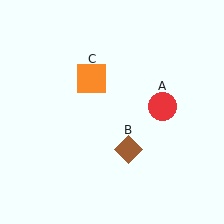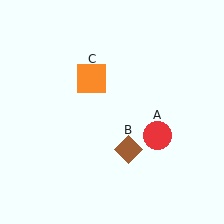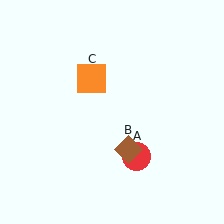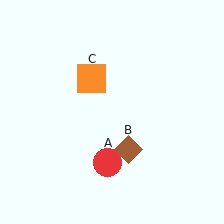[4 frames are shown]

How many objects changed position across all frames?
1 object changed position: red circle (object A).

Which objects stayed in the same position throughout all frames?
Brown diamond (object B) and orange square (object C) remained stationary.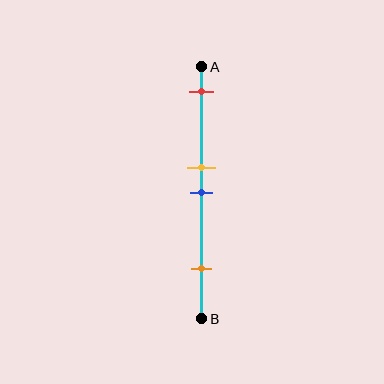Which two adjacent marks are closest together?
The yellow and blue marks are the closest adjacent pair.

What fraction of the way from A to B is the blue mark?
The blue mark is approximately 50% (0.5) of the way from A to B.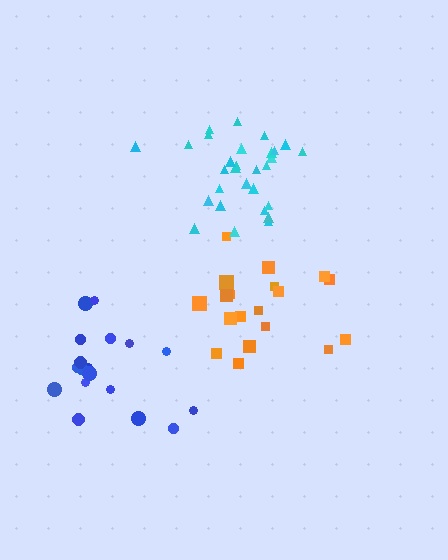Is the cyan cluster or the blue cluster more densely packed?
Cyan.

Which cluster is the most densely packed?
Cyan.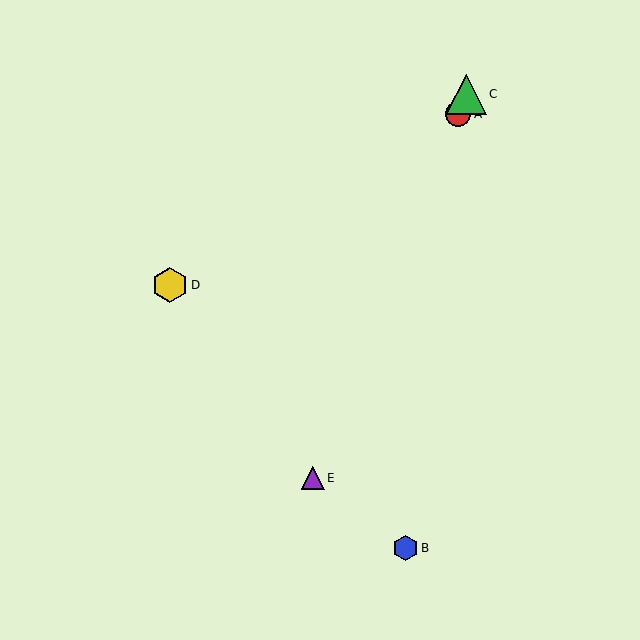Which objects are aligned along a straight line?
Objects A, C, E are aligned along a straight line.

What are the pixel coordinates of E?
Object E is at (313, 478).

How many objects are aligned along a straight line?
3 objects (A, C, E) are aligned along a straight line.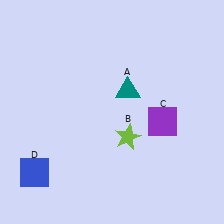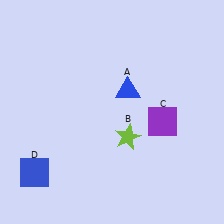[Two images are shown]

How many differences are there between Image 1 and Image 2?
There is 1 difference between the two images.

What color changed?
The triangle (A) changed from teal in Image 1 to blue in Image 2.